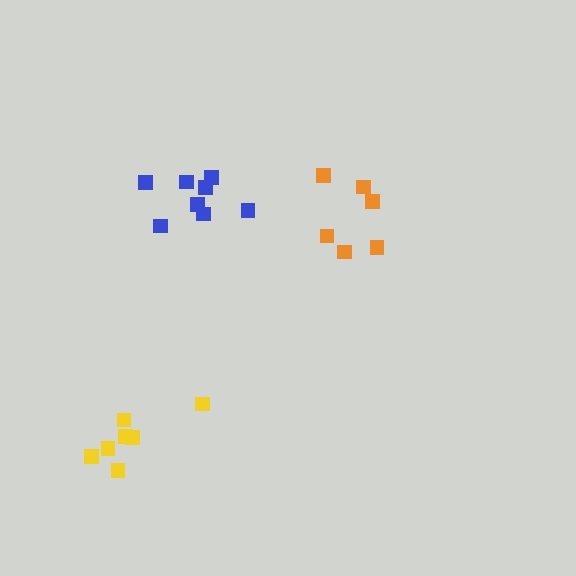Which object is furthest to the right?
The orange cluster is rightmost.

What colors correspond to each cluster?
The clusters are colored: blue, yellow, orange.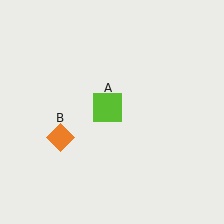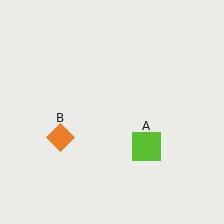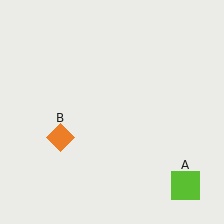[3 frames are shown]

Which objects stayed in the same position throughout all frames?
Orange diamond (object B) remained stationary.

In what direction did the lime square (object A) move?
The lime square (object A) moved down and to the right.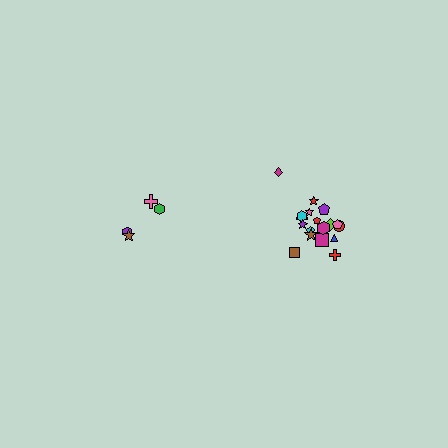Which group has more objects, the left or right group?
The right group.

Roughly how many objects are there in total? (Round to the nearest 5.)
Roughly 20 objects in total.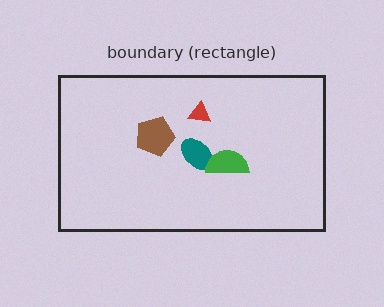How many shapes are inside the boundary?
4 inside, 0 outside.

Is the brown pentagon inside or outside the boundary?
Inside.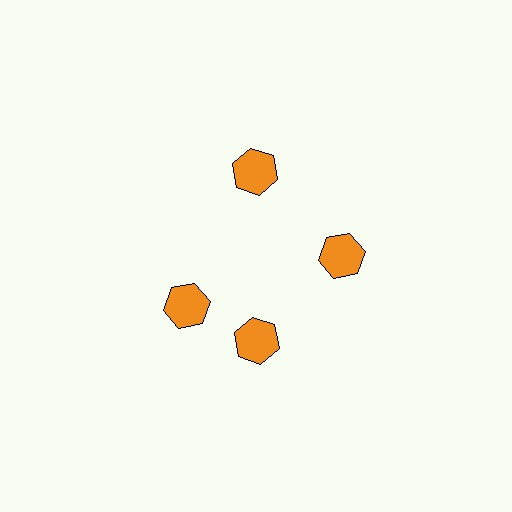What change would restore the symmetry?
The symmetry would be restored by rotating it back into even spacing with its neighbors so that all 4 hexagons sit at equal angles and equal distance from the center.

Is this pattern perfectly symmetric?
No. The 4 orange hexagons are arranged in a ring, but one element near the 9 o'clock position is rotated out of alignment along the ring, breaking the 4-fold rotational symmetry.